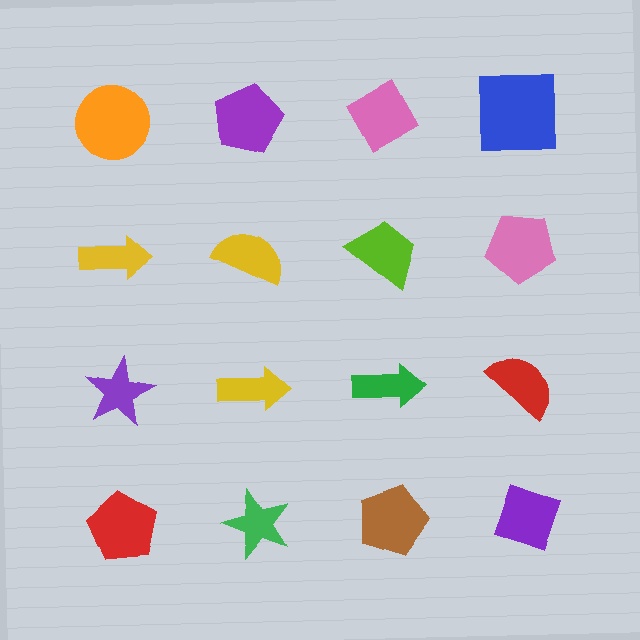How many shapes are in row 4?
4 shapes.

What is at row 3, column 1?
A purple star.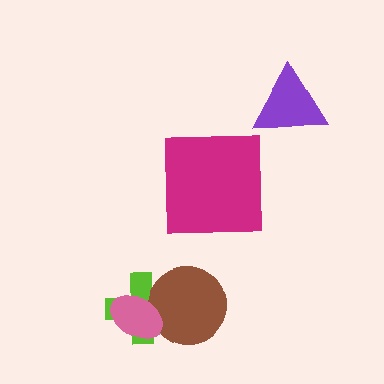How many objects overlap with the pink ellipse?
2 objects overlap with the pink ellipse.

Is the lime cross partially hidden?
Yes, it is partially covered by another shape.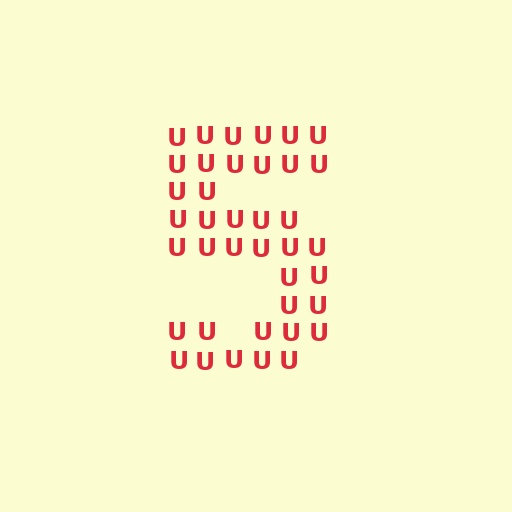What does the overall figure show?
The overall figure shows the digit 5.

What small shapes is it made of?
It is made of small letter U's.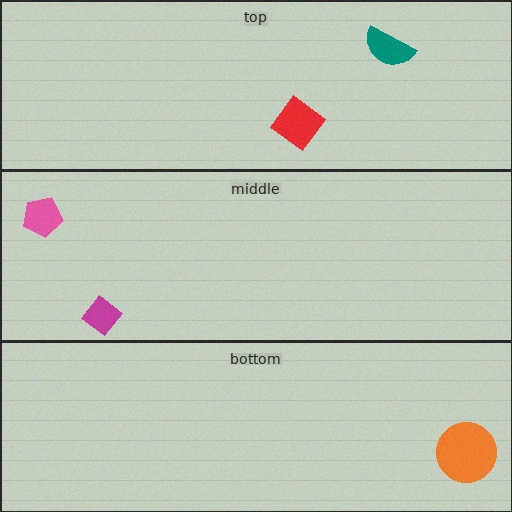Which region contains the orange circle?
The bottom region.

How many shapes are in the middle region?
2.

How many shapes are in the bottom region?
1.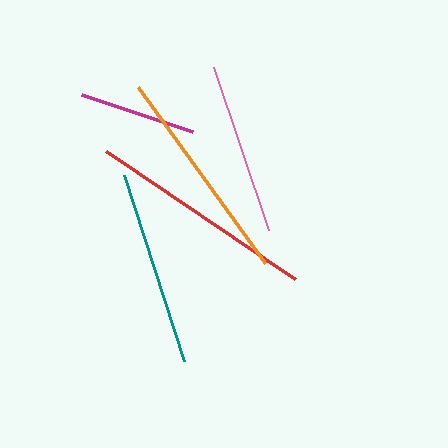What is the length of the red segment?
The red segment is approximately 228 pixels long.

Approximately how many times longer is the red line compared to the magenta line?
The red line is approximately 2.0 times the length of the magenta line.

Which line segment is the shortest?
The magenta line is the shortest at approximately 116 pixels.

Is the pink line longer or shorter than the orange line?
The orange line is longer than the pink line.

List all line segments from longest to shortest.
From longest to shortest: red, orange, teal, pink, magenta.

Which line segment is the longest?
The red line is the longest at approximately 228 pixels.